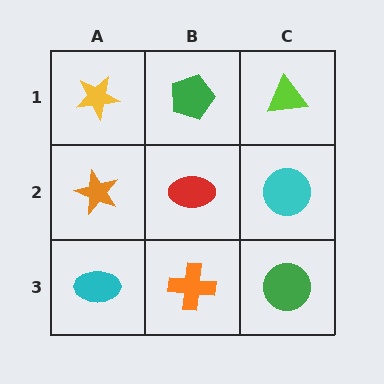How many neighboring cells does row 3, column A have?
2.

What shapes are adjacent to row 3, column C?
A cyan circle (row 2, column C), an orange cross (row 3, column B).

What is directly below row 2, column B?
An orange cross.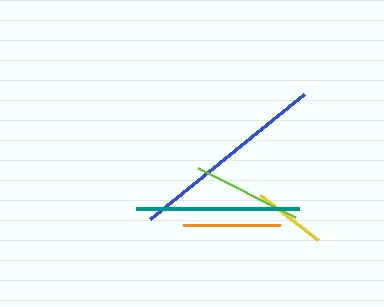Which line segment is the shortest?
The yellow line is the shortest at approximately 73 pixels.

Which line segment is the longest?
The blue line is the longest at approximately 198 pixels.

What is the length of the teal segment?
The teal segment is approximately 163 pixels long.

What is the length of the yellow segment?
The yellow segment is approximately 73 pixels long.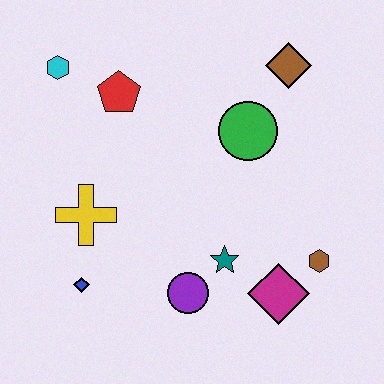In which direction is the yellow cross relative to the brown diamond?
The yellow cross is to the left of the brown diamond.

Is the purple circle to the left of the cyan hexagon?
No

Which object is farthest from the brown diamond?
The blue diamond is farthest from the brown diamond.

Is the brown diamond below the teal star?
No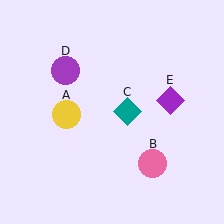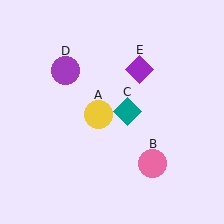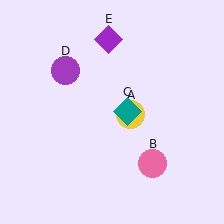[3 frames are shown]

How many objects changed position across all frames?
2 objects changed position: yellow circle (object A), purple diamond (object E).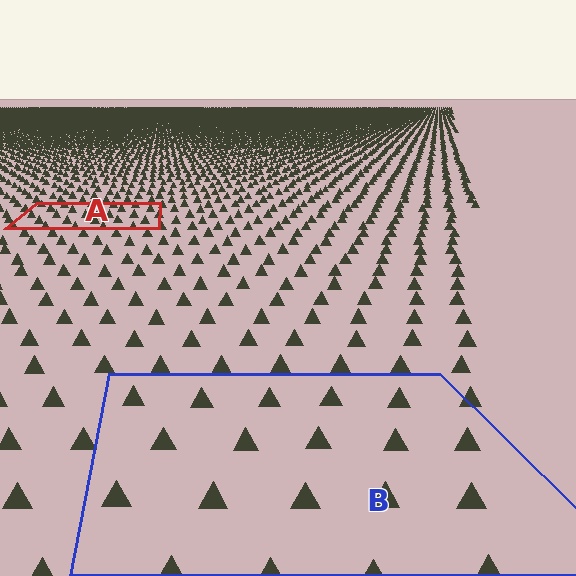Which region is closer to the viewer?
Region B is closer. The texture elements there are larger and more spread out.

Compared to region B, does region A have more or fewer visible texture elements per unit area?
Region A has more texture elements per unit area — they are packed more densely because it is farther away.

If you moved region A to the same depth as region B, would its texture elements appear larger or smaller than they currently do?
They would appear larger. At a closer depth, the same texture elements are projected at a bigger on-screen size.